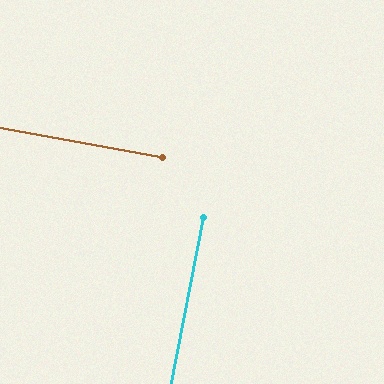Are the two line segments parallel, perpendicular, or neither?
Perpendicular — they meet at approximately 89°.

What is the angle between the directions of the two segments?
Approximately 89 degrees.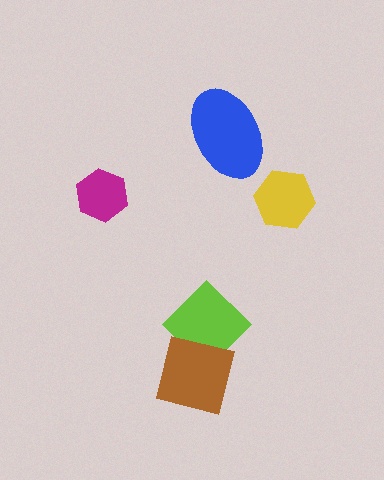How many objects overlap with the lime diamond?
1 object overlaps with the lime diamond.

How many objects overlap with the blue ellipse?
0 objects overlap with the blue ellipse.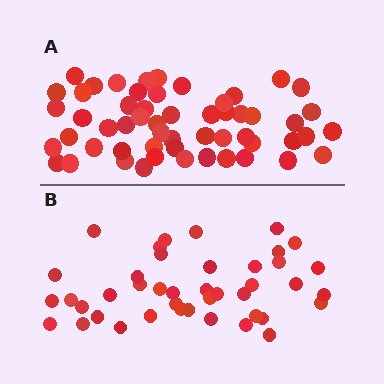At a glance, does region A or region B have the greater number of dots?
Region A (the top region) has more dots.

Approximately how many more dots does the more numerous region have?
Region A has approximately 15 more dots than region B.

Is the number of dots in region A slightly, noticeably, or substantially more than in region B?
Region A has noticeably more, but not dramatically so. The ratio is roughly 1.3 to 1.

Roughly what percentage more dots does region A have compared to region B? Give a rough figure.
About 30% more.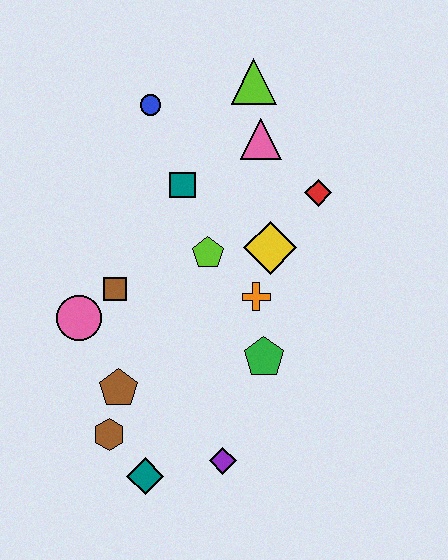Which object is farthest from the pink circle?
The lime triangle is farthest from the pink circle.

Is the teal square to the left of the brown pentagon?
No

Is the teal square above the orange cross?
Yes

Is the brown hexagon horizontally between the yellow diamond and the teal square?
No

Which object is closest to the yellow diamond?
The orange cross is closest to the yellow diamond.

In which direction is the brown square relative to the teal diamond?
The brown square is above the teal diamond.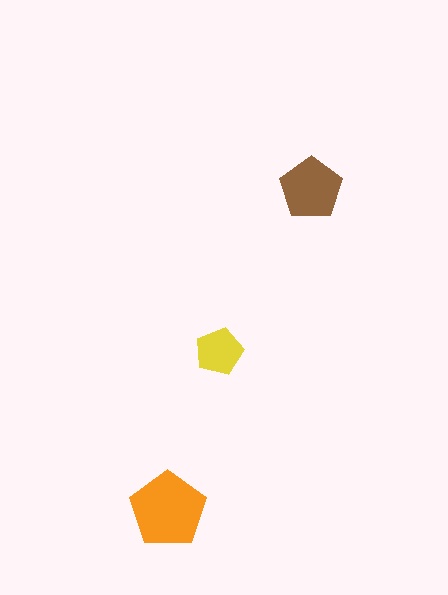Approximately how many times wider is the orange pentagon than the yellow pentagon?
About 1.5 times wider.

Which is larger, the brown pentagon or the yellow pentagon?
The brown one.